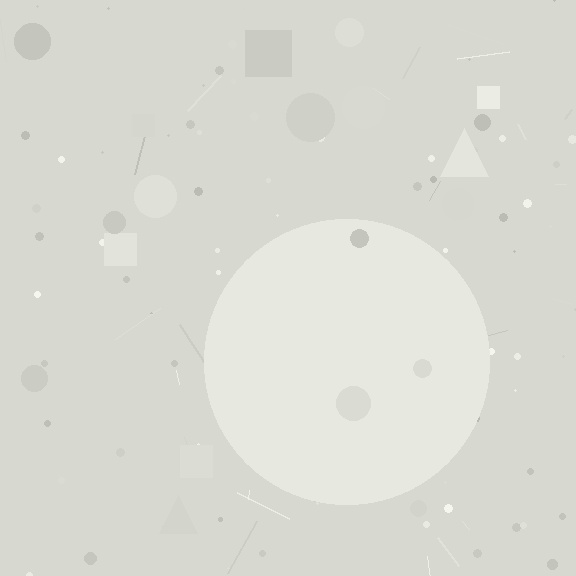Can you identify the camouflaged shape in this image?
The camouflaged shape is a circle.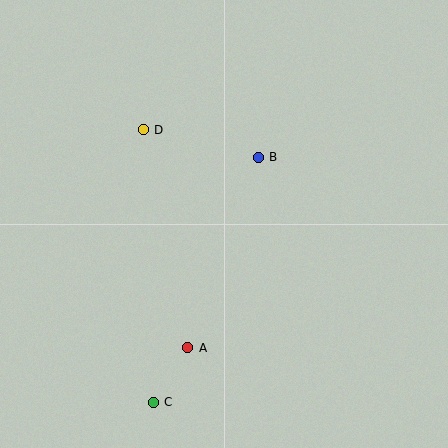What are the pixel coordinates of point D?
Point D is at (143, 130).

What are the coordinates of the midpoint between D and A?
The midpoint between D and A is at (165, 239).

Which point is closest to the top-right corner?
Point B is closest to the top-right corner.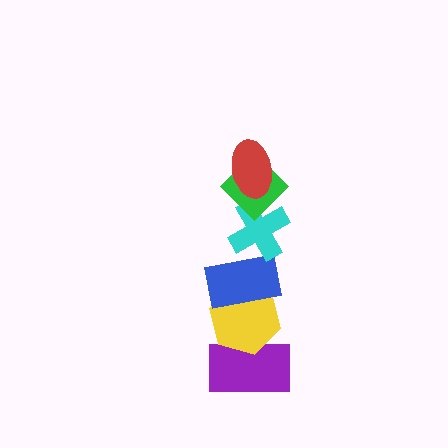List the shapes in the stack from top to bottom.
From top to bottom: the red ellipse, the green diamond, the cyan cross, the blue rectangle, the yellow hexagon, the purple rectangle.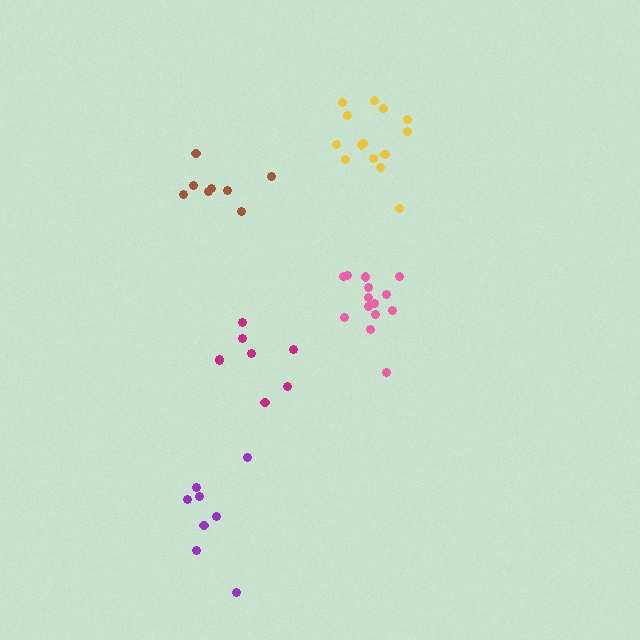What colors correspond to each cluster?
The clusters are colored: brown, magenta, pink, yellow, purple.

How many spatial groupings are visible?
There are 5 spatial groupings.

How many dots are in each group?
Group 1: 8 dots, Group 2: 8 dots, Group 3: 14 dots, Group 4: 14 dots, Group 5: 8 dots (52 total).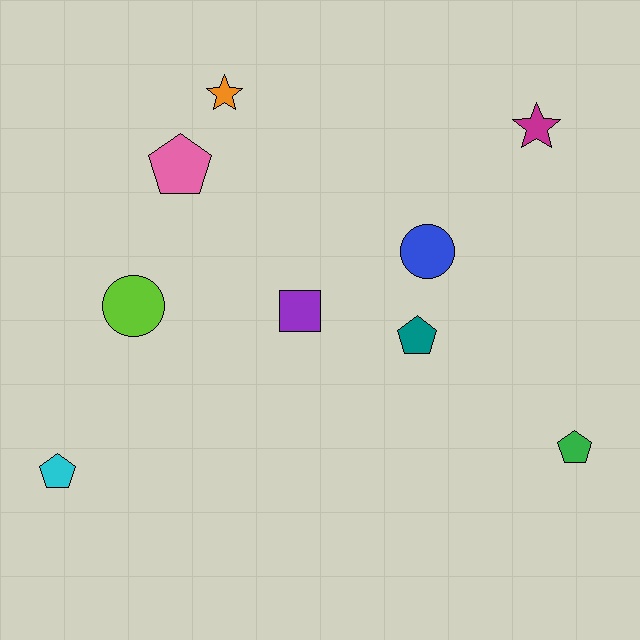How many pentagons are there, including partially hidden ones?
There are 4 pentagons.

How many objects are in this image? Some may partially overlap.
There are 9 objects.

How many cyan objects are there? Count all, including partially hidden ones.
There is 1 cyan object.